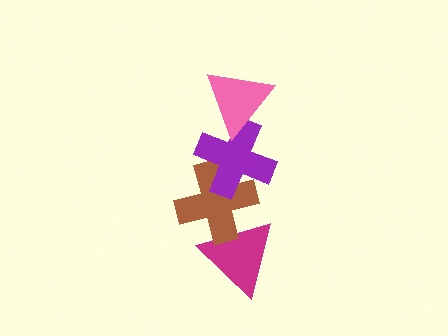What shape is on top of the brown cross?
The purple cross is on top of the brown cross.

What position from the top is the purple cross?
The purple cross is 2nd from the top.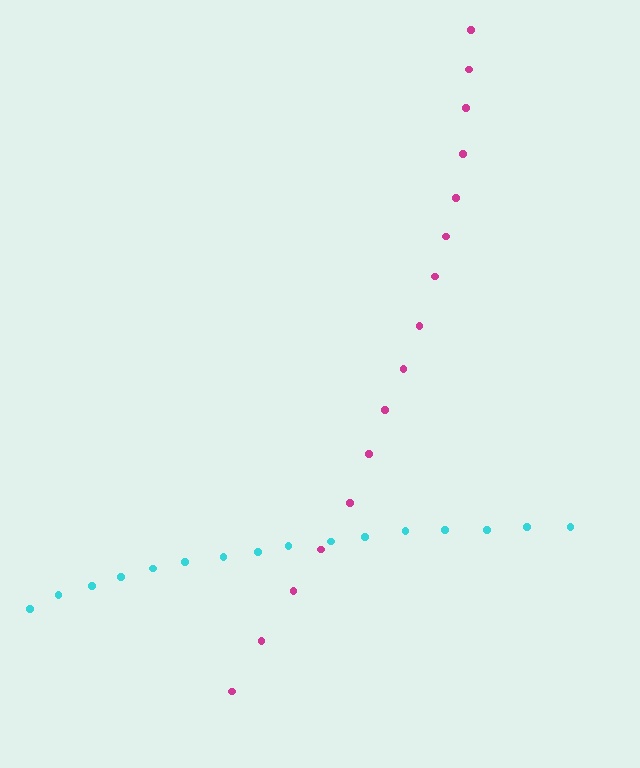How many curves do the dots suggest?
There are 2 distinct paths.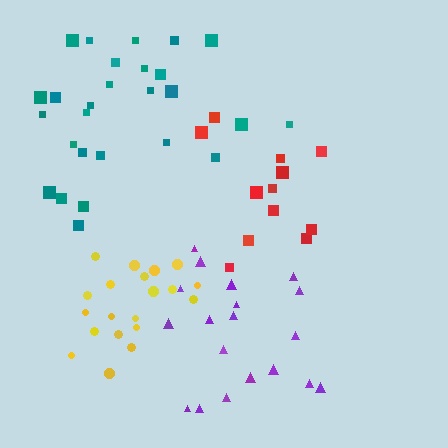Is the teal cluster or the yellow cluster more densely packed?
Yellow.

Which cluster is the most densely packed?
Yellow.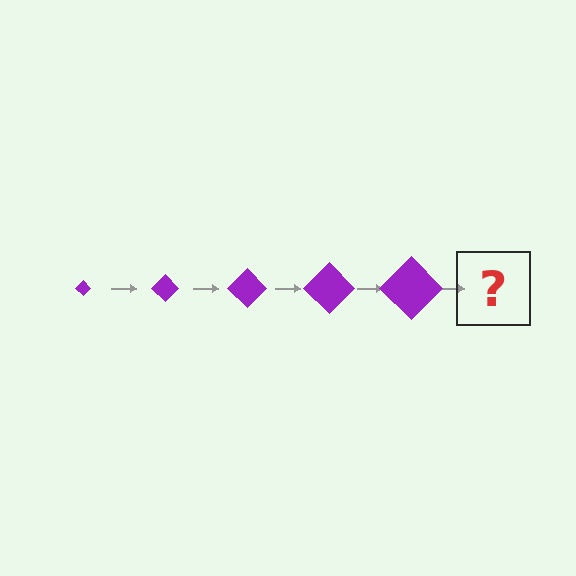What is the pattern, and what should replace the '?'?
The pattern is that the diamond gets progressively larger each step. The '?' should be a purple diamond, larger than the previous one.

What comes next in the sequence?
The next element should be a purple diamond, larger than the previous one.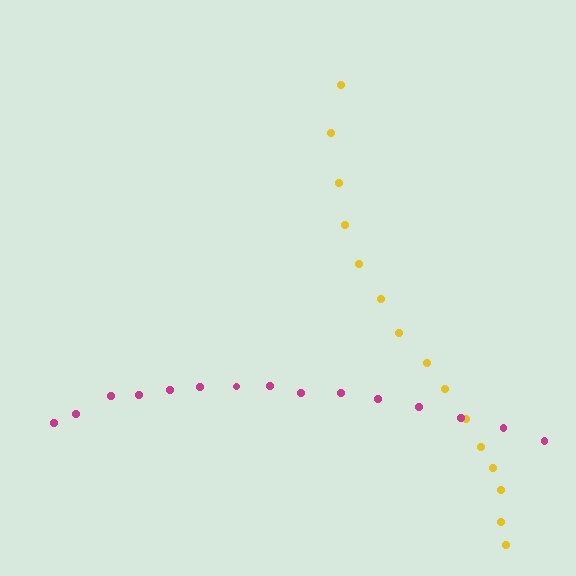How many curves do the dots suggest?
There are 2 distinct paths.